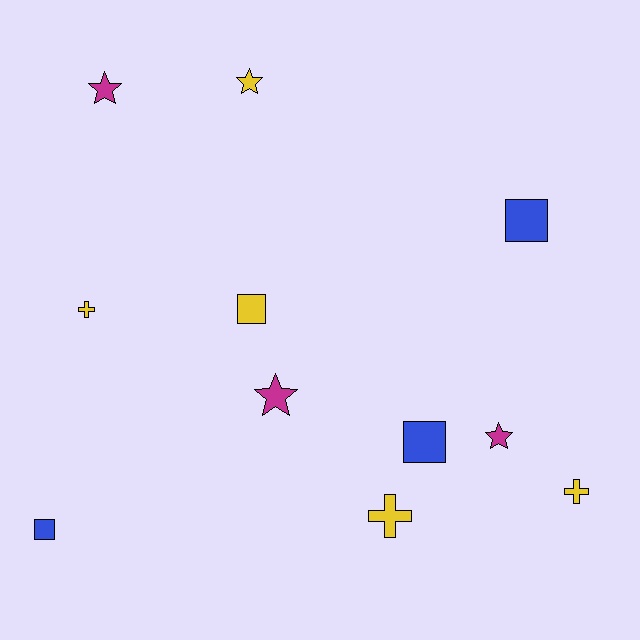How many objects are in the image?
There are 11 objects.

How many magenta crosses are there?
There are no magenta crosses.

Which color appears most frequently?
Yellow, with 5 objects.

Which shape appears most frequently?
Star, with 4 objects.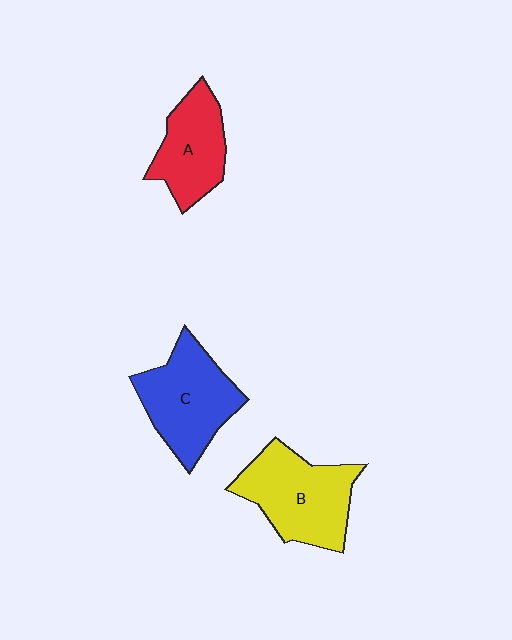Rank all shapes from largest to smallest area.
From largest to smallest: B (yellow), C (blue), A (red).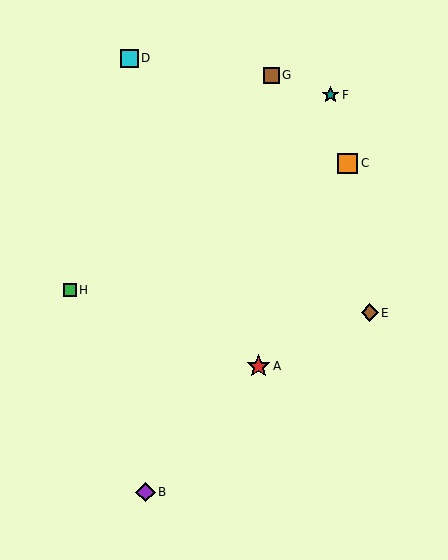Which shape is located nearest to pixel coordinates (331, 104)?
The teal star (labeled F) at (330, 95) is nearest to that location.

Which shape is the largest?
The red star (labeled A) is the largest.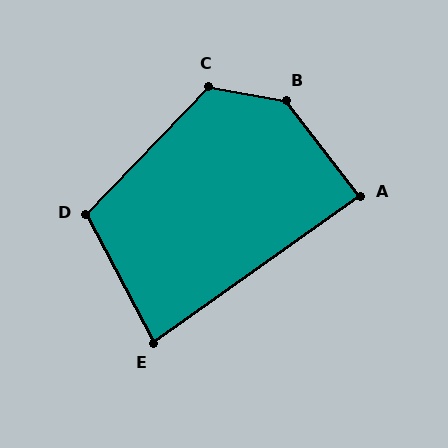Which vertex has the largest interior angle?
B, at approximately 137 degrees.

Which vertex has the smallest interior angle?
E, at approximately 82 degrees.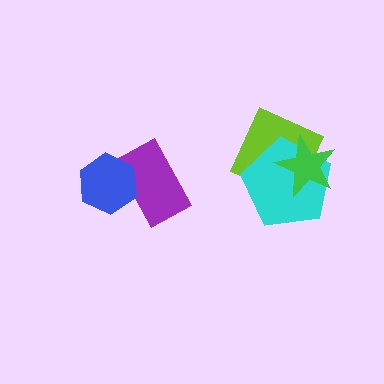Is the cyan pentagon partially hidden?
Yes, it is partially covered by another shape.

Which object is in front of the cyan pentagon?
The green star is in front of the cyan pentagon.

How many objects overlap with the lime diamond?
2 objects overlap with the lime diamond.